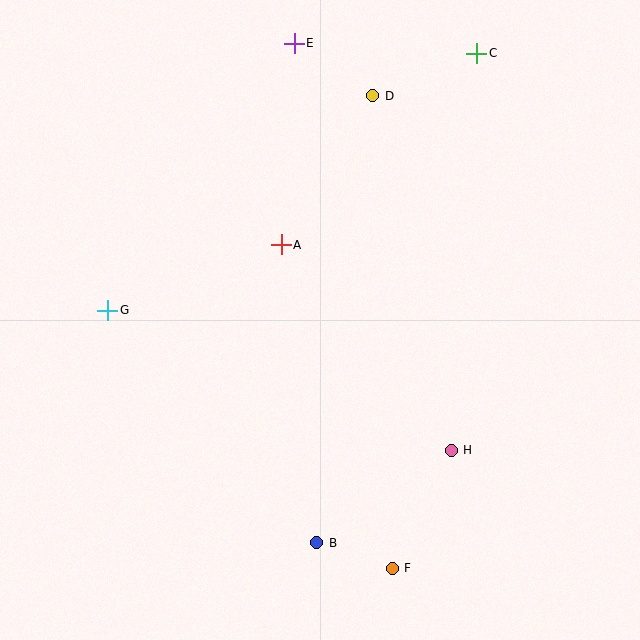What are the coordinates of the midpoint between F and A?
The midpoint between F and A is at (337, 406).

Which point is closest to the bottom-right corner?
Point F is closest to the bottom-right corner.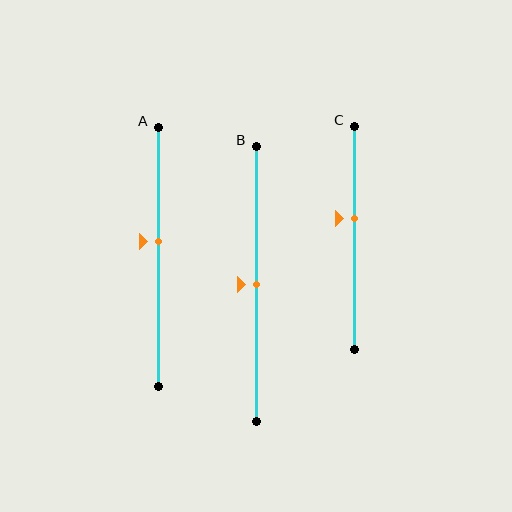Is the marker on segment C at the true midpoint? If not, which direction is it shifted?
No, the marker on segment C is shifted upward by about 9% of the segment length.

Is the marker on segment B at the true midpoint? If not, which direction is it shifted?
Yes, the marker on segment B is at the true midpoint.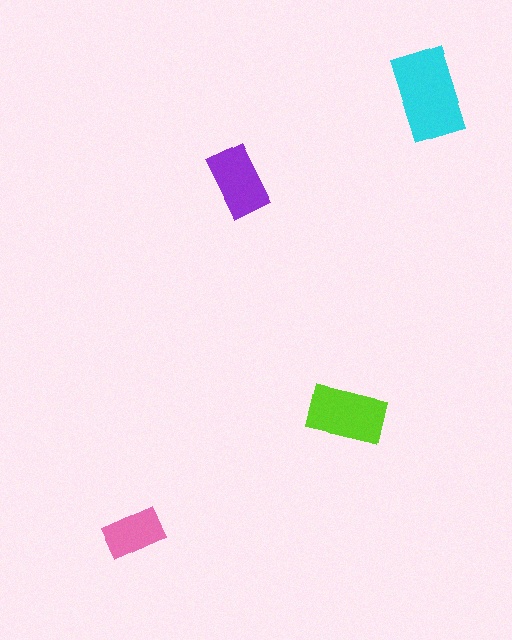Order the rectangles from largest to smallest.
the cyan one, the lime one, the purple one, the pink one.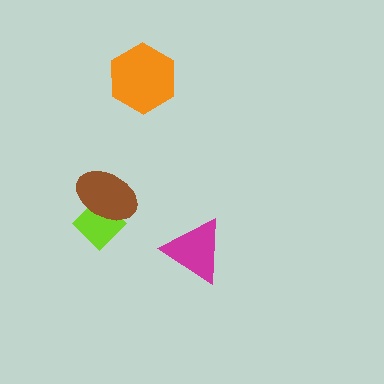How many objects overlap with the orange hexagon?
0 objects overlap with the orange hexagon.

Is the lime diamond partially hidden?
Yes, it is partially covered by another shape.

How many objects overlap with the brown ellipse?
1 object overlaps with the brown ellipse.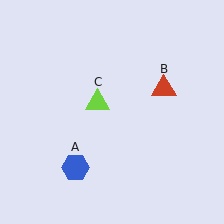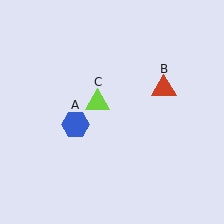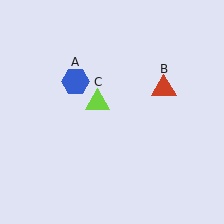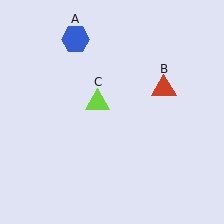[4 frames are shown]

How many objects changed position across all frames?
1 object changed position: blue hexagon (object A).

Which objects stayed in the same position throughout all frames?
Red triangle (object B) and lime triangle (object C) remained stationary.